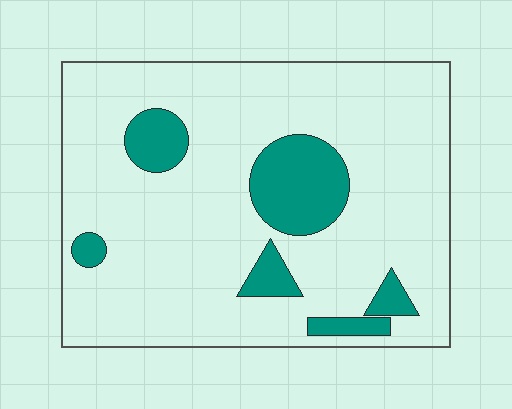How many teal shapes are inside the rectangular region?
6.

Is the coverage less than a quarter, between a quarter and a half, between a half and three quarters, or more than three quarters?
Less than a quarter.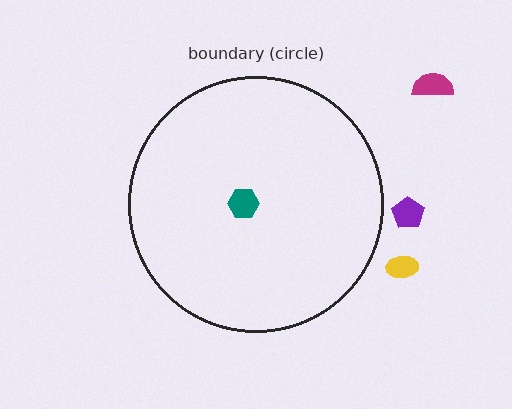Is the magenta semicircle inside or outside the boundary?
Outside.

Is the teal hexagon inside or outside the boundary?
Inside.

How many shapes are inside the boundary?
1 inside, 3 outside.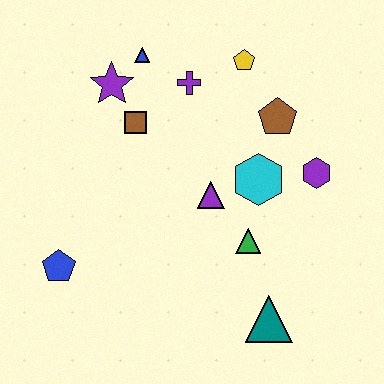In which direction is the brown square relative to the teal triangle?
The brown square is above the teal triangle.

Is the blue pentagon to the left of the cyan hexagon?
Yes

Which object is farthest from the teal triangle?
The blue triangle is farthest from the teal triangle.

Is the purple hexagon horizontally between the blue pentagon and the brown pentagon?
No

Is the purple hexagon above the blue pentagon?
Yes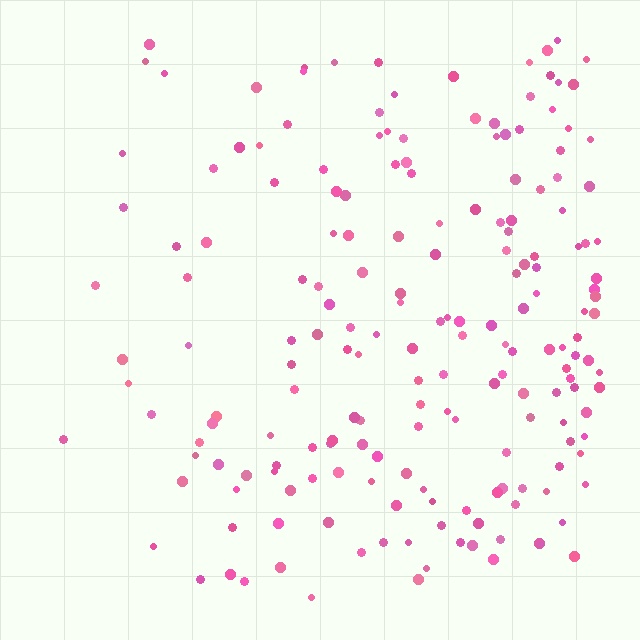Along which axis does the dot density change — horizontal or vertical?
Horizontal.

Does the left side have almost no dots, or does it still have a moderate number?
Still a moderate number, just noticeably fewer than the right.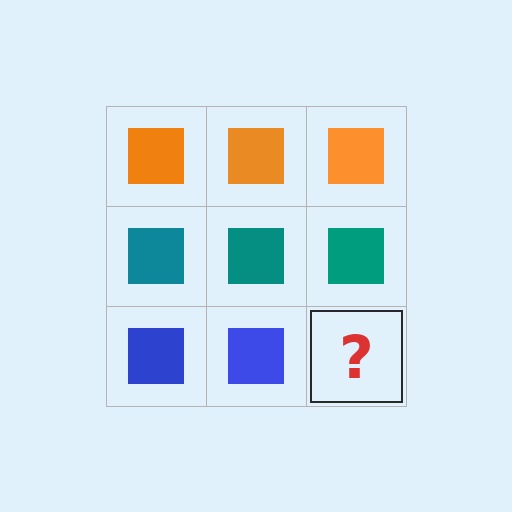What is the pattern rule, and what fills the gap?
The rule is that each row has a consistent color. The gap should be filled with a blue square.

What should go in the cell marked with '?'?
The missing cell should contain a blue square.